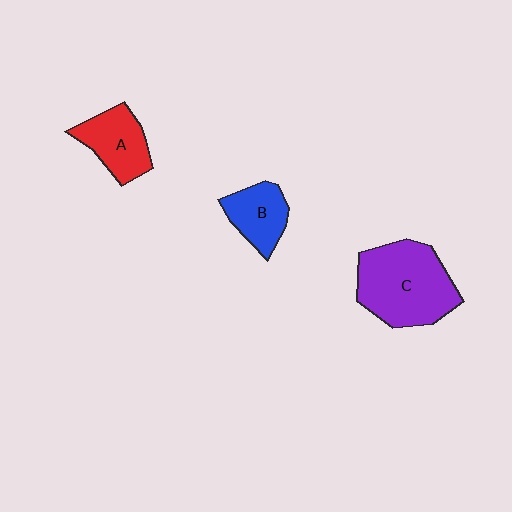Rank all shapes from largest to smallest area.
From largest to smallest: C (purple), A (red), B (blue).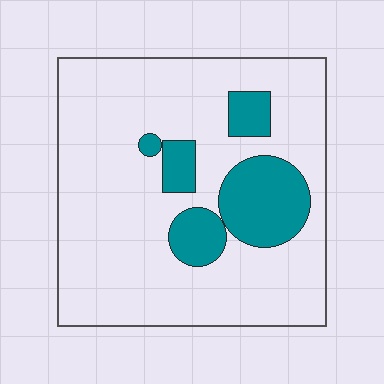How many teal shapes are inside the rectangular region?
5.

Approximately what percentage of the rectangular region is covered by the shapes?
Approximately 20%.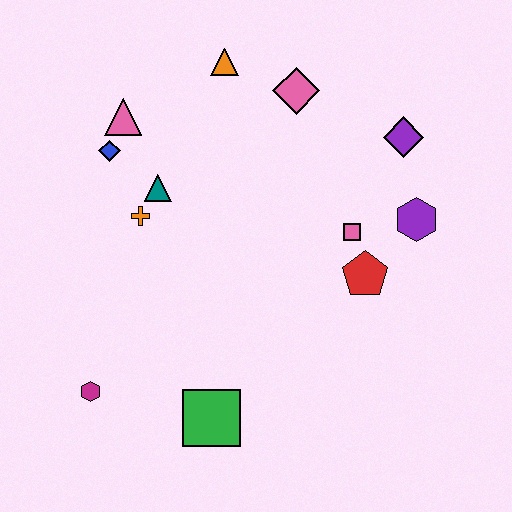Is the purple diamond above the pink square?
Yes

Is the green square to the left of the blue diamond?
No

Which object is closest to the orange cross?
The teal triangle is closest to the orange cross.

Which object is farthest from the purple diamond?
The magenta hexagon is farthest from the purple diamond.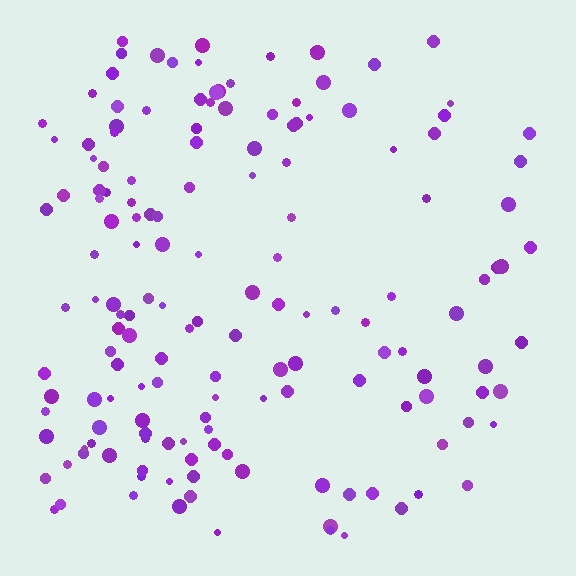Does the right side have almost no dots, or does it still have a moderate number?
Still a moderate number, just noticeably fewer than the left.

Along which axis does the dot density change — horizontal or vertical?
Horizontal.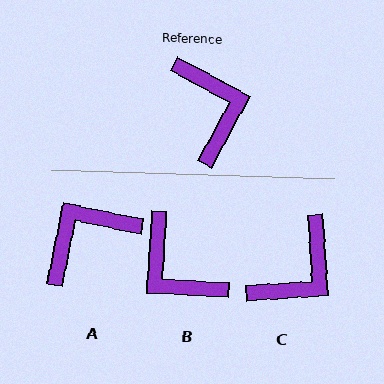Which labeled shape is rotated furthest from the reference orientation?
B, about 155 degrees away.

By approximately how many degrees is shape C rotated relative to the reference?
Approximately 58 degrees clockwise.